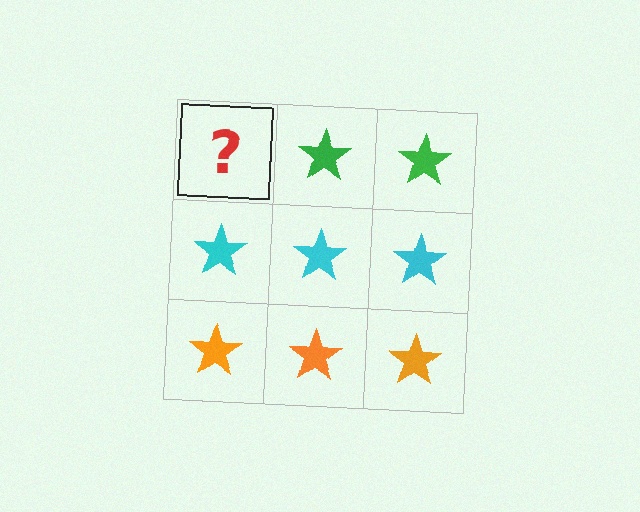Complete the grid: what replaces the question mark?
The question mark should be replaced with a green star.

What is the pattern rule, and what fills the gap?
The rule is that each row has a consistent color. The gap should be filled with a green star.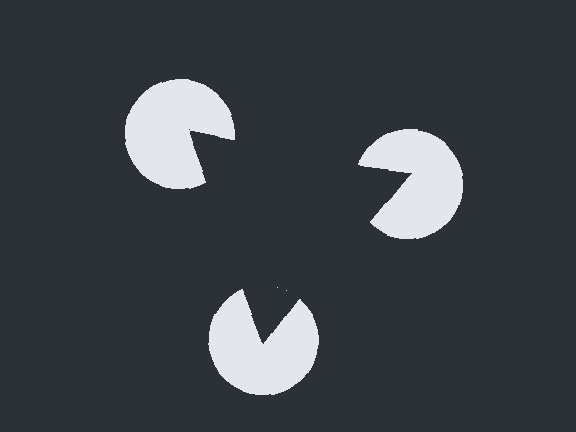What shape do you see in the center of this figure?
An illusory triangle — its edges are inferred from the aligned wedge cuts in the pac-man discs, not physically drawn.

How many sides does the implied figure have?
3 sides.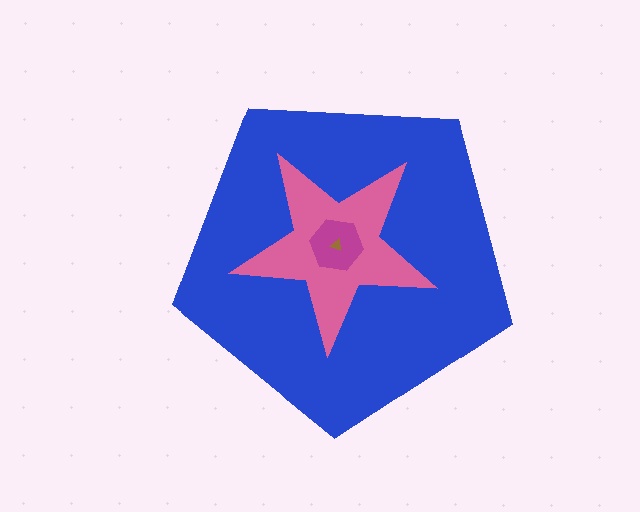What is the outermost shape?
The blue pentagon.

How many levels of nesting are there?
4.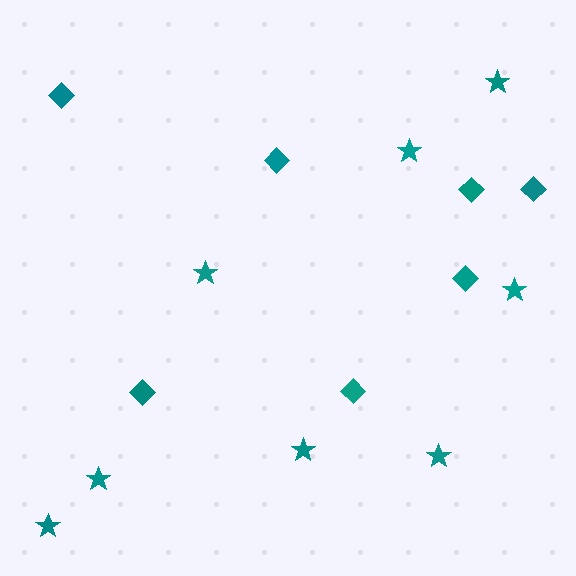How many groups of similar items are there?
There are 2 groups: one group of diamonds (7) and one group of stars (8).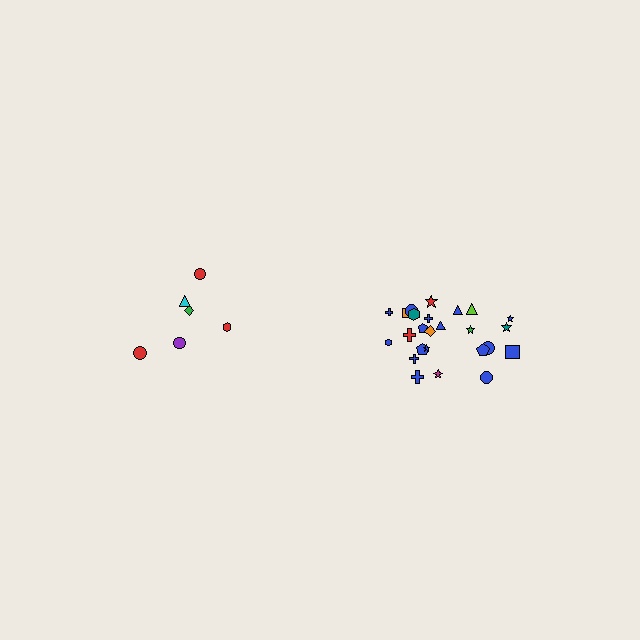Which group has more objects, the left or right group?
The right group.